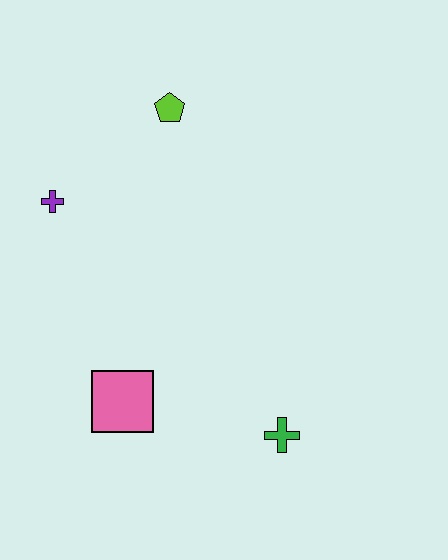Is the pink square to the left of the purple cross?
No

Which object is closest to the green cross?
The pink square is closest to the green cross.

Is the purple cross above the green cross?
Yes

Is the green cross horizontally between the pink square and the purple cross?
No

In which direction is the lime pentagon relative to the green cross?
The lime pentagon is above the green cross.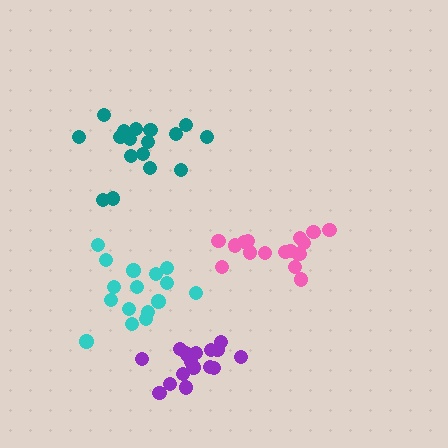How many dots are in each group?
Group 1: 17 dots, Group 2: 17 dots, Group 3: 17 dots, Group 4: 16 dots (67 total).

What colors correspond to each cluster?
The clusters are colored: teal, pink, purple, cyan.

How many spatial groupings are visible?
There are 4 spatial groupings.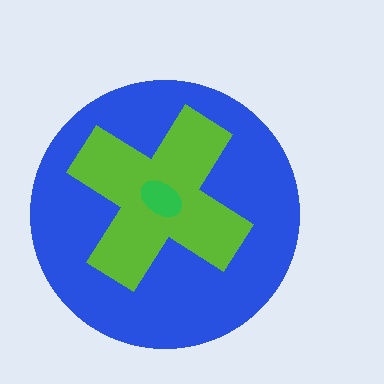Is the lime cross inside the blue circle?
Yes.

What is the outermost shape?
The blue circle.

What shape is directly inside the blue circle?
The lime cross.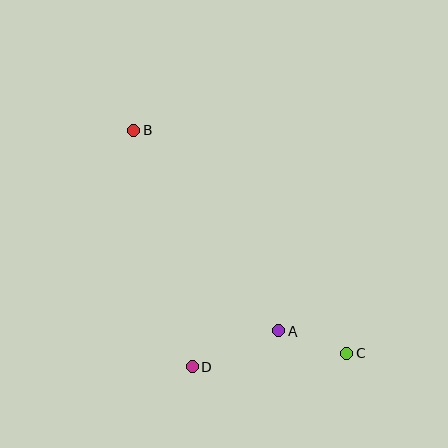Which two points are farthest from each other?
Points B and C are farthest from each other.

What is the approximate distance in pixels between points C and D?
The distance between C and D is approximately 155 pixels.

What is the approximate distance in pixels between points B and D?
The distance between B and D is approximately 243 pixels.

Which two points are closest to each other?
Points A and C are closest to each other.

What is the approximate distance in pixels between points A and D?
The distance between A and D is approximately 93 pixels.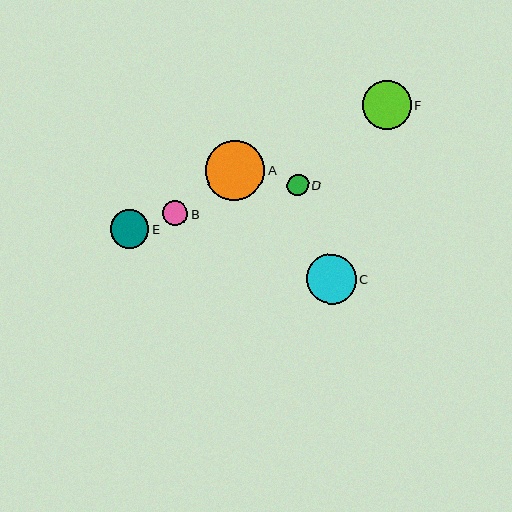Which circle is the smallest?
Circle D is the smallest with a size of approximately 21 pixels.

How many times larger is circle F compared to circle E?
Circle F is approximately 1.3 times the size of circle E.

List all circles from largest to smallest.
From largest to smallest: A, C, F, E, B, D.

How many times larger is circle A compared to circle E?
Circle A is approximately 1.5 times the size of circle E.